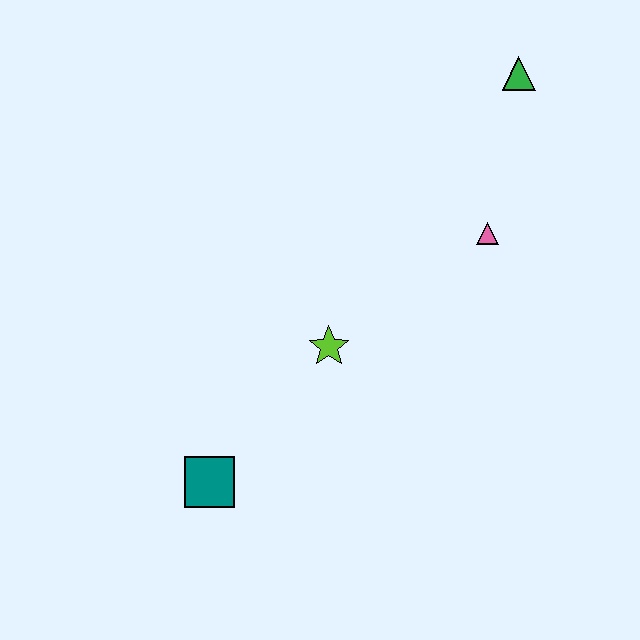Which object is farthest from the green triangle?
The teal square is farthest from the green triangle.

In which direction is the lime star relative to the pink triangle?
The lime star is to the left of the pink triangle.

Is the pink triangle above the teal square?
Yes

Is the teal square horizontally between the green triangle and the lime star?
No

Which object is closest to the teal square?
The lime star is closest to the teal square.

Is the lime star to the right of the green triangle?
No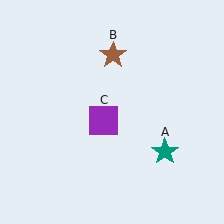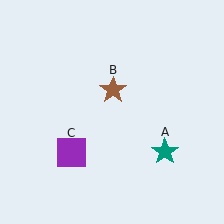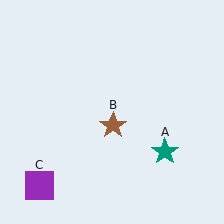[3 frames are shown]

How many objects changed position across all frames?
2 objects changed position: brown star (object B), purple square (object C).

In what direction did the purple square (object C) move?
The purple square (object C) moved down and to the left.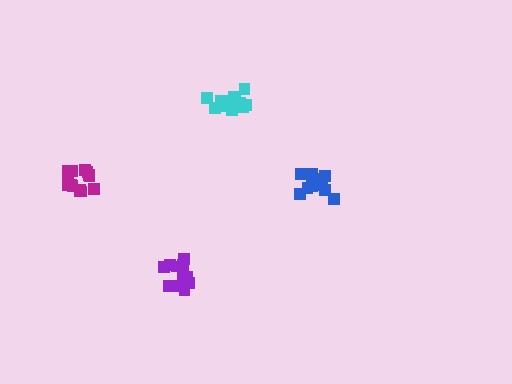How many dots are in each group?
Group 1: 11 dots, Group 2: 11 dots, Group 3: 14 dots, Group 4: 16 dots (52 total).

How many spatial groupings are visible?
There are 4 spatial groupings.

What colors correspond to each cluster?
The clusters are colored: purple, blue, magenta, cyan.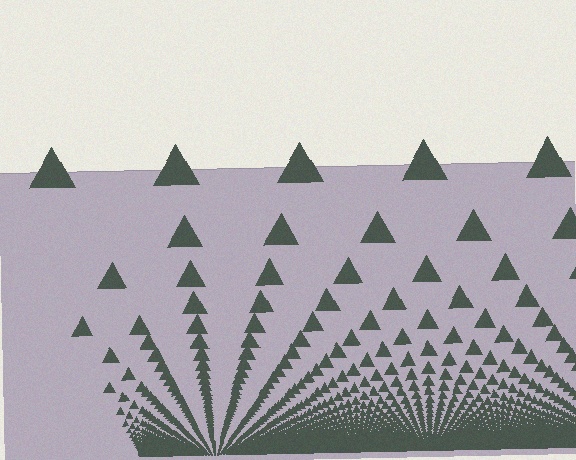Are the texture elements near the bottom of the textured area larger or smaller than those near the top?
Smaller. The gradient is inverted — elements near the bottom are smaller and denser.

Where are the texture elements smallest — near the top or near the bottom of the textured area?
Near the bottom.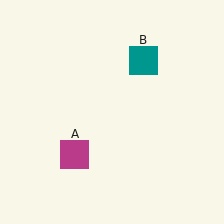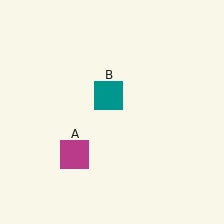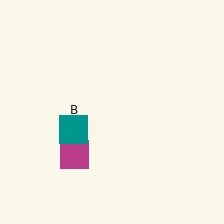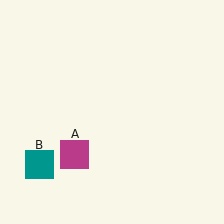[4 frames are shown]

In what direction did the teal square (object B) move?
The teal square (object B) moved down and to the left.